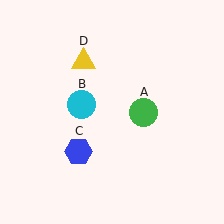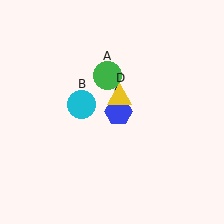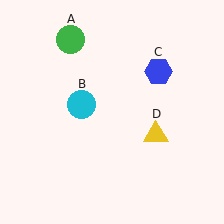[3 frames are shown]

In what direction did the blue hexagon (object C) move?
The blue hexagon (object C) moved up and to the right.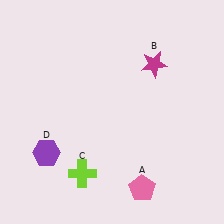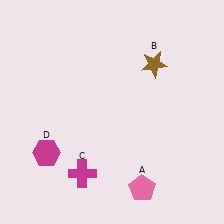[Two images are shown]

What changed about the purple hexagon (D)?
In Image 1, D is purple. In Image 2, it changed to magenta.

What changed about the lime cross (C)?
In Image 1, C is lime. In Image 2, it changed to magenta.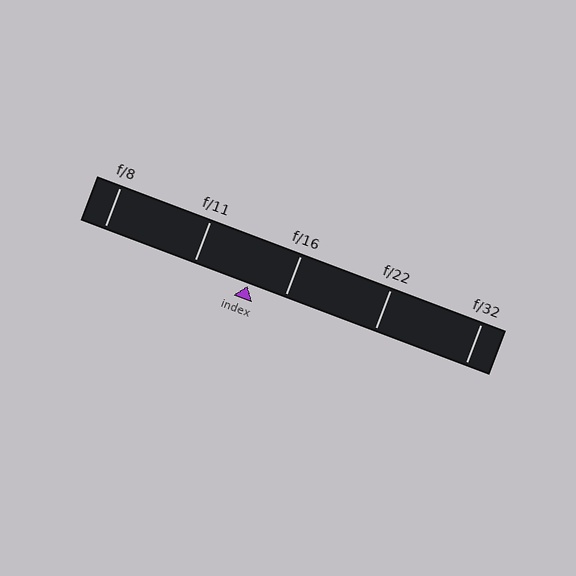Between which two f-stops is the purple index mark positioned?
The index mark is between f/11 and f/16.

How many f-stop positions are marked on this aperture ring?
There are 5 f-stop positions marked.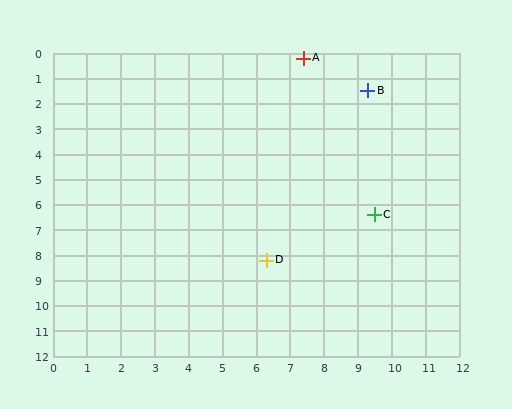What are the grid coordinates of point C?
Point C is at approximately (9.5, 6.4).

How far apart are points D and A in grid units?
Points D and A are about 8.1 grid units apart.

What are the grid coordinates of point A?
Point A is at approximately (7.4, 0.2).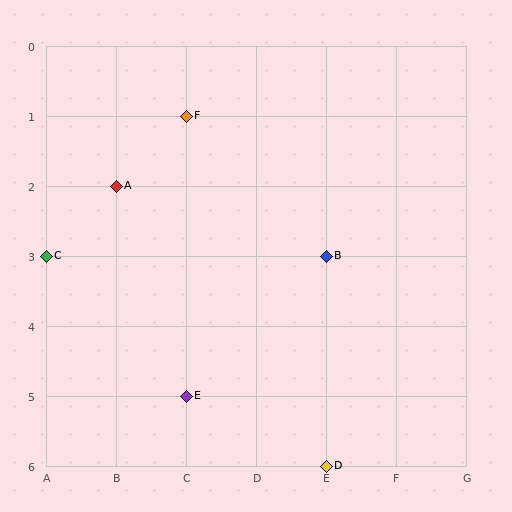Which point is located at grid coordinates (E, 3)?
Point B is at (E, 3).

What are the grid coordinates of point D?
Point D is at grid coordinates (E, 6).